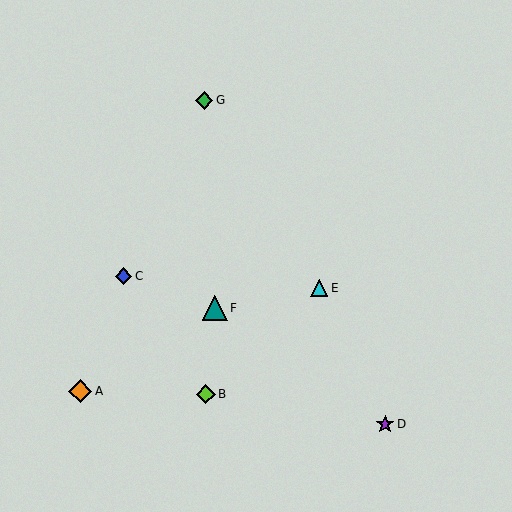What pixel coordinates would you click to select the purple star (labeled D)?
Click at (385, 424) to select the purple star D.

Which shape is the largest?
The teal triangle (labeled F) is the largest.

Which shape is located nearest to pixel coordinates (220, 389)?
The lime diamond (labeled B) at (206, 394) is nearest to that location.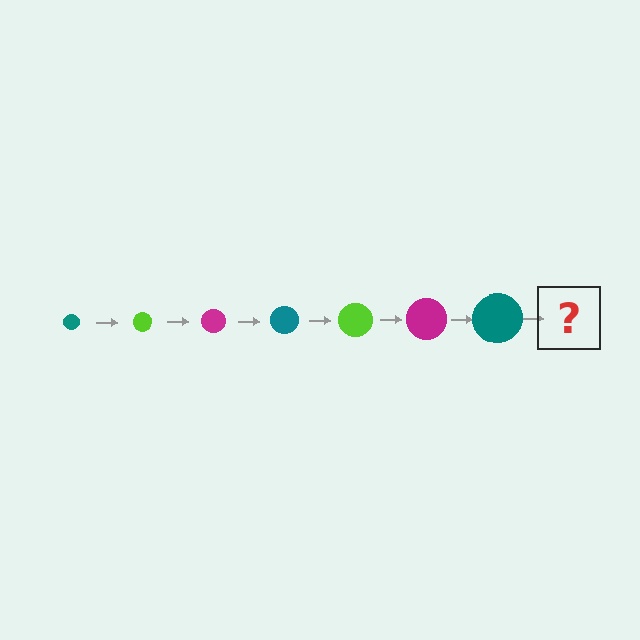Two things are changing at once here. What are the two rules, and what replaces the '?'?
The two rules are that the circle grows larger each step and the color cycles through teal, lime, and magenta. The '?' should be a lime circle, larger than the previous one.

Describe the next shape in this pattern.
It should be a lime circle, larger than the previous one.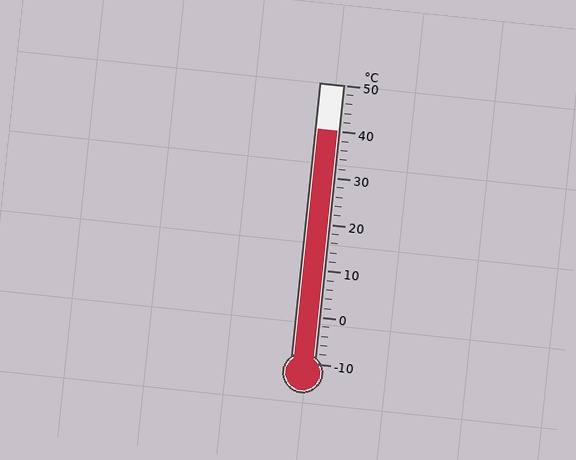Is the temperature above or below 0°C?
The temperature is above 0°C.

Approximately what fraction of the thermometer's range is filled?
The thermometer is filled to approximately 85% of its range.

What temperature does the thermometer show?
The thermometer shows approximately 40°C.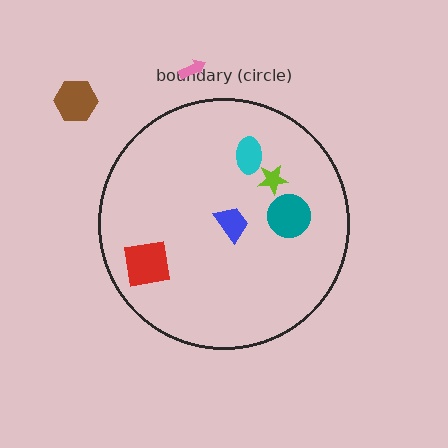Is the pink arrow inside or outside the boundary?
Outside.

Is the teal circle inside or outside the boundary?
Inside.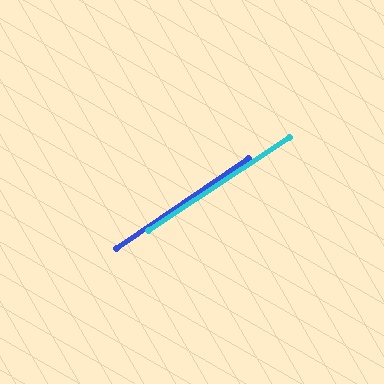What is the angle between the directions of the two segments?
Approximately 1 degree.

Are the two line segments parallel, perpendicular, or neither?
Parallel — their directions differ by only 1.0°.